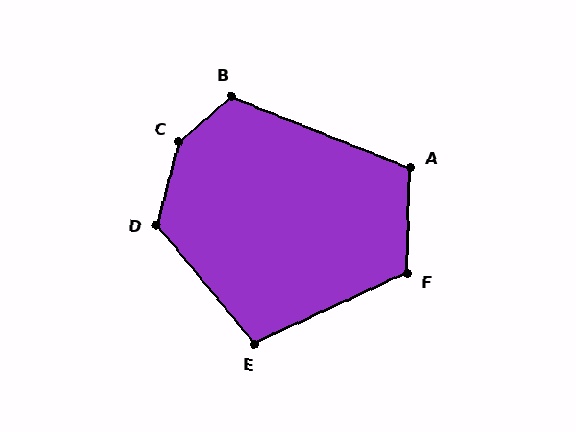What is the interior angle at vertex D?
Approximately 125 degrees (obtuse).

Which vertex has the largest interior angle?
C, at approximately 146 degrees.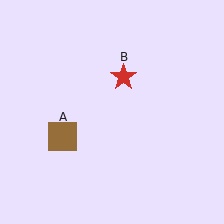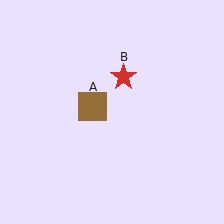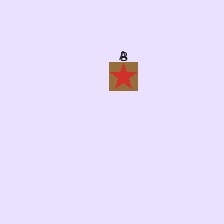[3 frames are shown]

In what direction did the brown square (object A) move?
The brown square (object A) moved up and to the right.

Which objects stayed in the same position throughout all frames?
Red star (object B) remained stationary.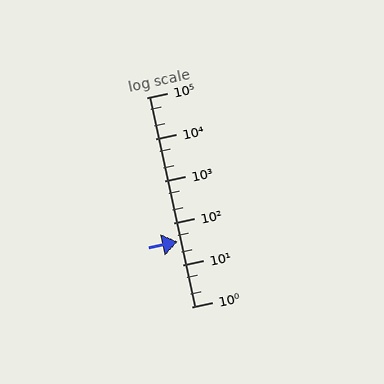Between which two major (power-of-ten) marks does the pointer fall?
The pointer is between 10 and 100.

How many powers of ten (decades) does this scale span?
The scale spans 5 decades, from 1 to 100000.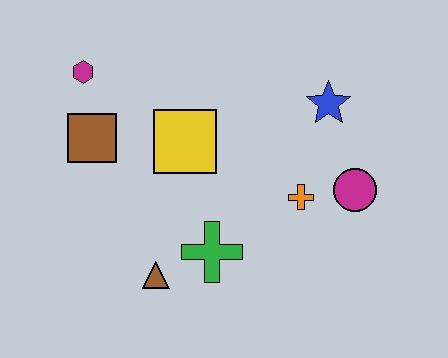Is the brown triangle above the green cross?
No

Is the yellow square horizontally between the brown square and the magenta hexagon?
No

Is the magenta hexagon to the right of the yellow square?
No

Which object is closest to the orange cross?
The magenta circle is closest to the orange cross.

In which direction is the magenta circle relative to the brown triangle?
The magenta circle is to the right of the brown triangle.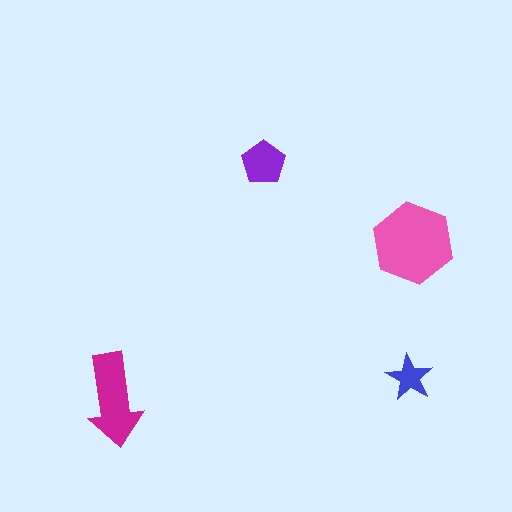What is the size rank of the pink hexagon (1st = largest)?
1st.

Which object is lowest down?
The magenta arrow is bottommost.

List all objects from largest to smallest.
The pink hexagon, the magenta arrow, the purple pentagon, the blue star.